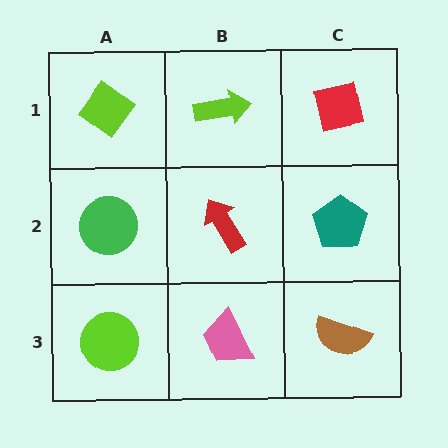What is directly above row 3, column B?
A red arrow.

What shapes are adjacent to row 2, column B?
A lime arrow (row 1, column B), a pink trapezoid (row 3, column B), a green circle (row 2, column A), a teal pentagon (row 2, column C).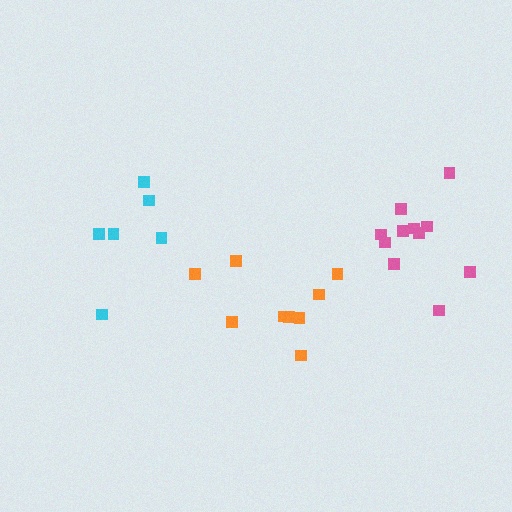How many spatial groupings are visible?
There are 3 spatial groupings.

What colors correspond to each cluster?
The clusters are colored: cyan, orange, pink.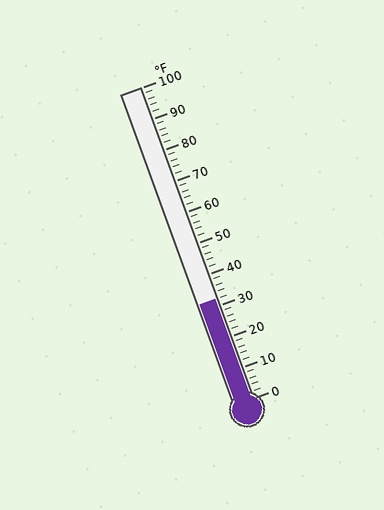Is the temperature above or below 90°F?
The temperature is below 90°F.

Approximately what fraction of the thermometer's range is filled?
The thermometer is filled to approximately 30% of its range.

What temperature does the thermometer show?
The thermometer shows approximately 32°F.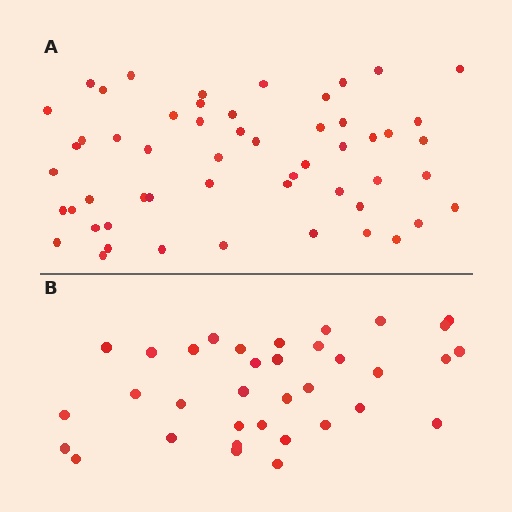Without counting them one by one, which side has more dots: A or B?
Region A (the top region) has more dots.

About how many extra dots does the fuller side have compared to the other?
Region A has approximately 20 more dots than region B.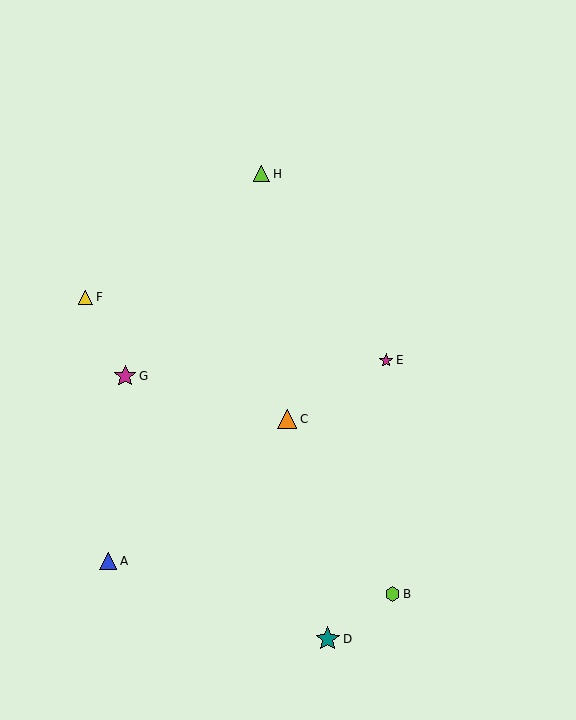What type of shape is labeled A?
Shape A is a blue triangle.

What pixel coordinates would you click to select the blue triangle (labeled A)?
Click at (108, 561) to select the blue triangle A.